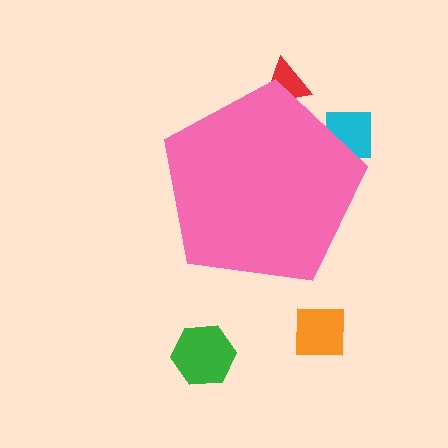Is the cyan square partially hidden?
Yes, the cyan square is partially hidden behind the pink pentagon.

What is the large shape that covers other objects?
A pink pentagon.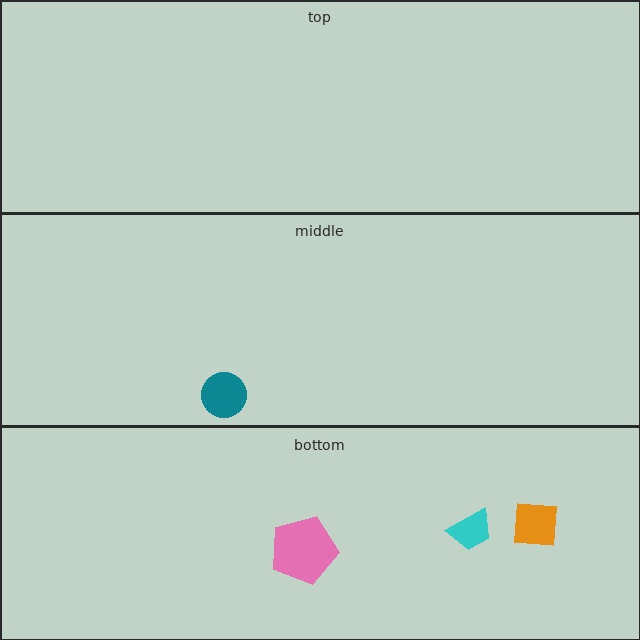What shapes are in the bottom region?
The orange square, the cyan trapezoid, the pink pentagon.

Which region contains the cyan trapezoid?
The bottom region.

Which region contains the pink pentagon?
The bottom region.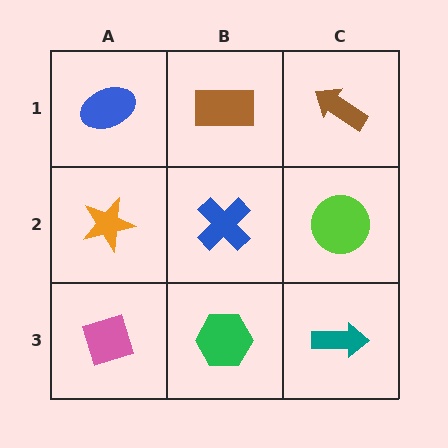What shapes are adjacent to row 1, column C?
A lime circle (row 2, column C), a brown rectangle (row 1, column B).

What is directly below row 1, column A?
An orange star.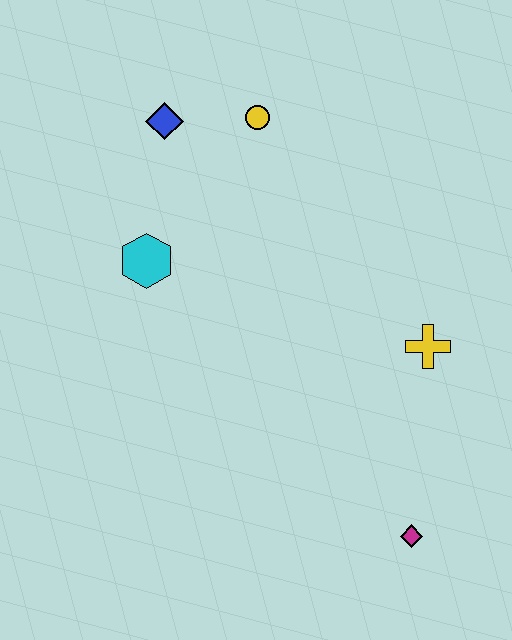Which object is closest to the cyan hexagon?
The blue diamond is closest to the cyan hexagon.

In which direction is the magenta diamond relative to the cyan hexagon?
The magenta diamond is below the cyan hexagon.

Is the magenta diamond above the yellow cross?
No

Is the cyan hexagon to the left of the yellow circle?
Yes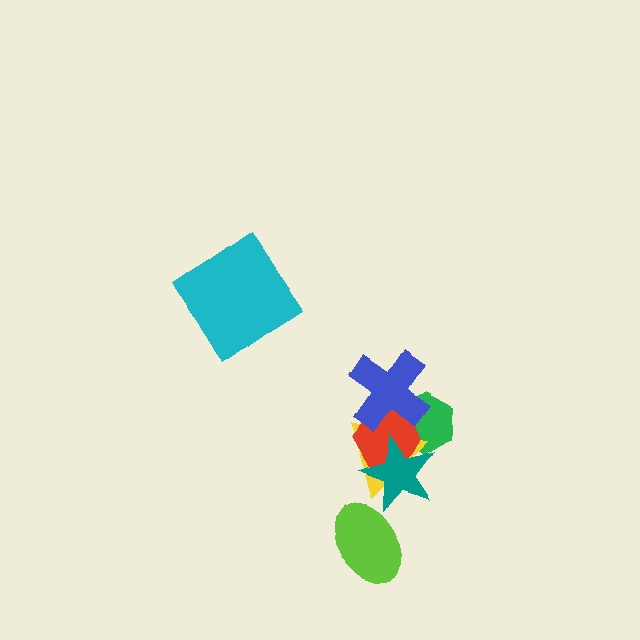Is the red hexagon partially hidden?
Yes, it is partially covered by another shape.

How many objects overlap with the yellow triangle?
4 objects overlap with the yellow triangle.